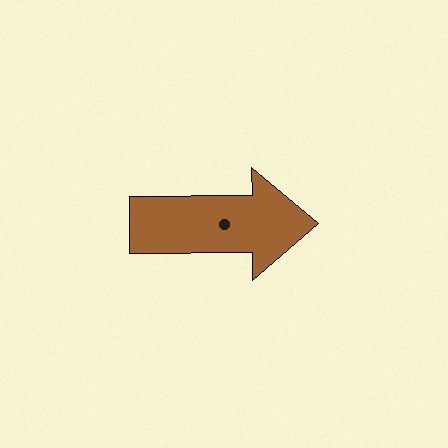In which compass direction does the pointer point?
East.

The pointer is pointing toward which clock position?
Roughly 3 o'clock.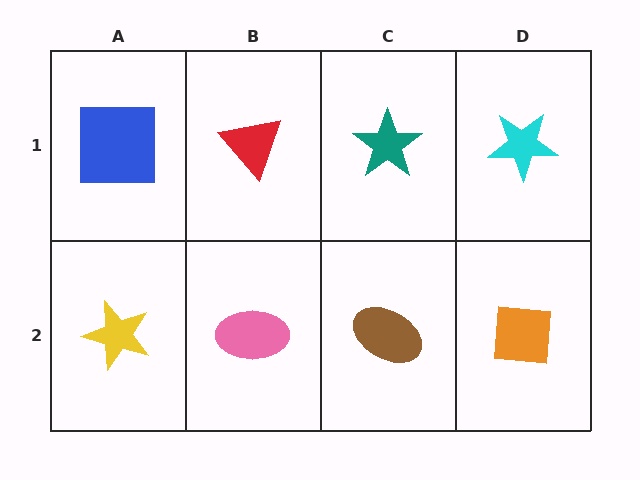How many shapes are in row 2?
4 shapes.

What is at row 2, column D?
An orange square.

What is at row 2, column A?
A yellow star.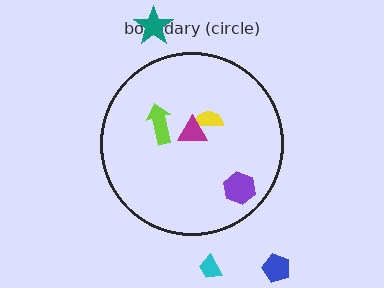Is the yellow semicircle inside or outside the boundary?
Inside.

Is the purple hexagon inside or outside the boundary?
Inside.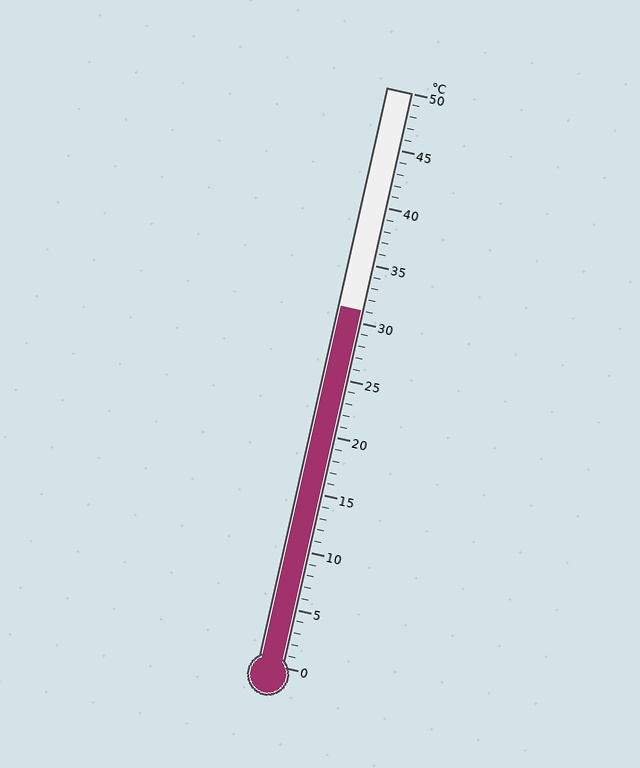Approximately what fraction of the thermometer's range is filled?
The thermometer is filled to approximately 60% of its range.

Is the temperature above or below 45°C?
The temperature is below 45°C.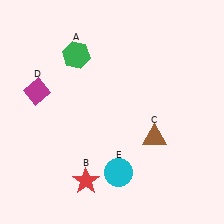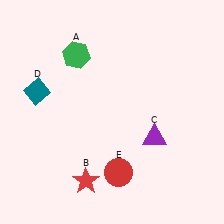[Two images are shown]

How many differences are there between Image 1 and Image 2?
There are 3 differences between the two images.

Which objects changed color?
C changed from brown to purple. D changed from magenta to teal. E changed from cyan to red.